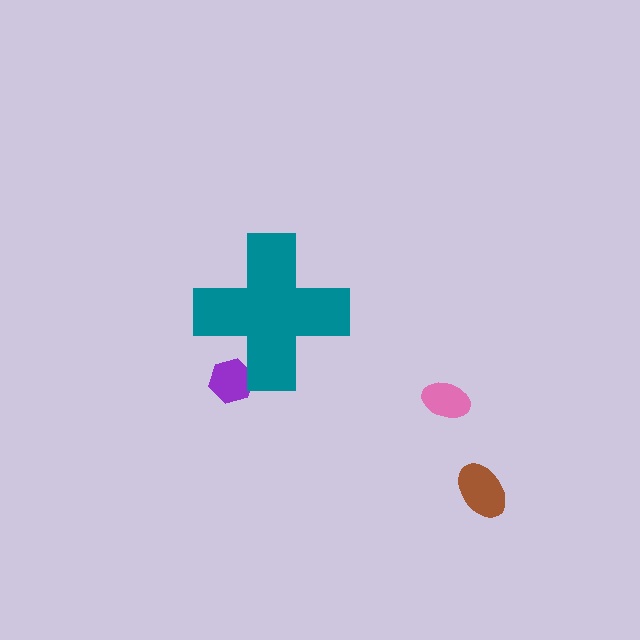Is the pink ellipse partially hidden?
No, the pink ellipse is fully visible.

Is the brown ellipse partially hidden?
No, the brown ellipse is fully visible.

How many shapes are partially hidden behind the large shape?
1 shape is partially hidden.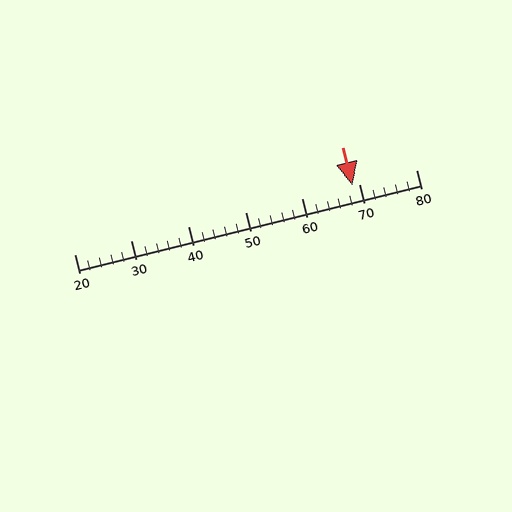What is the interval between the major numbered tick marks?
The major tick marks are spaced 10 units apart.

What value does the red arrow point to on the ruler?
The red arrow points to approximately 69.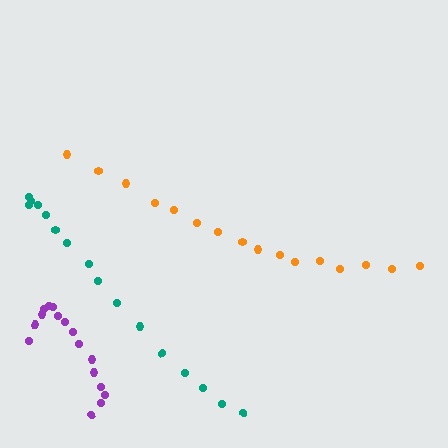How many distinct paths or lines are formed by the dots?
There are 3 distinct paths.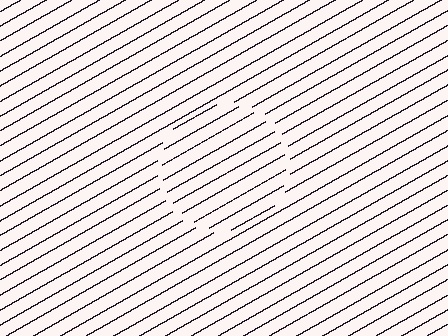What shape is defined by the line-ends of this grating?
An illusory circle. The interior of the shape contains the same grating, shifted by half a period — the contour is defined by the phase discontinuity where line-ends from the inner and outer gratings abut.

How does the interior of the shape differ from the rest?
The interior of the shape contains the same grating, shifted by half a period — the contour is defined by the phase discontinuity where line-ends from the inner and outer gratings abut.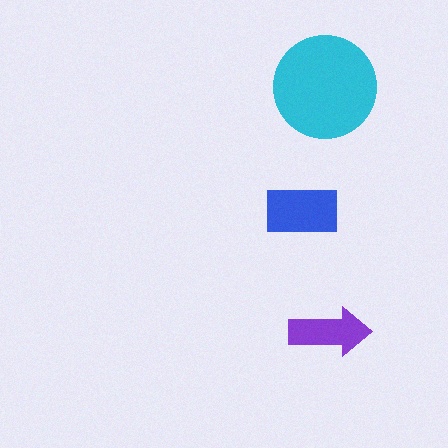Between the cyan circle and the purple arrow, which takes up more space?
The cyan circle.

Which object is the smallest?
The purple arrow.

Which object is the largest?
The cyan circle.